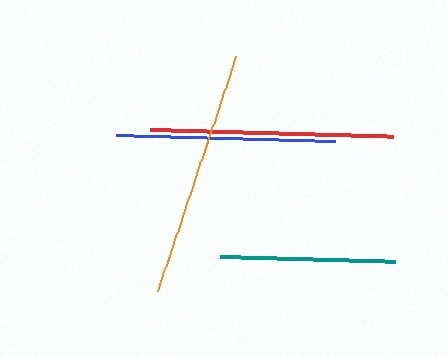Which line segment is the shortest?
The teal line is the shortest at approximately 176 pixels.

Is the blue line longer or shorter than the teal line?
The blue line is longer than the teal line.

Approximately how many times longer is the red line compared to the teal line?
The red line is approximately 1.4 times the length of the teal line.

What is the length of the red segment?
The red segment is approximately 243 pixels long.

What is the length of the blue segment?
The blue segment is approximately 219 pixels long.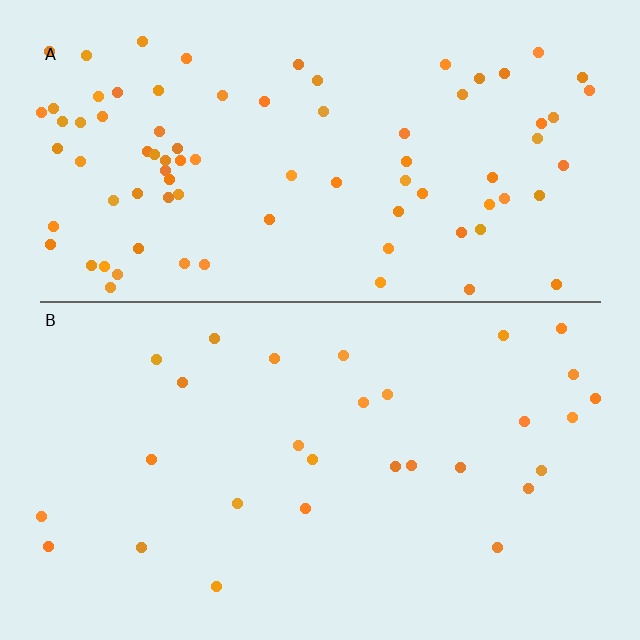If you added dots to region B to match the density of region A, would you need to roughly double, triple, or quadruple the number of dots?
Approximately triple.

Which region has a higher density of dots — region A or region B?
A (the top).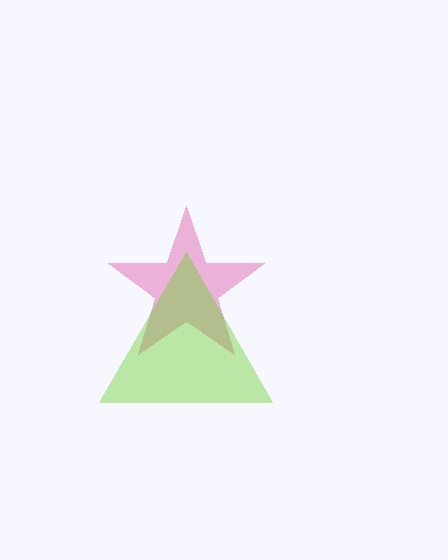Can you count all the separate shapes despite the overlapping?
Yes, there are 2 separate shapes.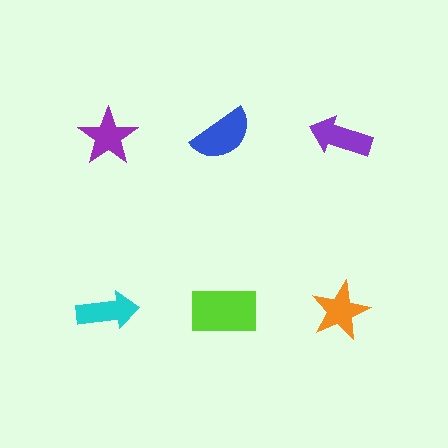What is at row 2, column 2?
A lime rectangle.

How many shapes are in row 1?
3 shapes.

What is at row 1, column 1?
A purple star.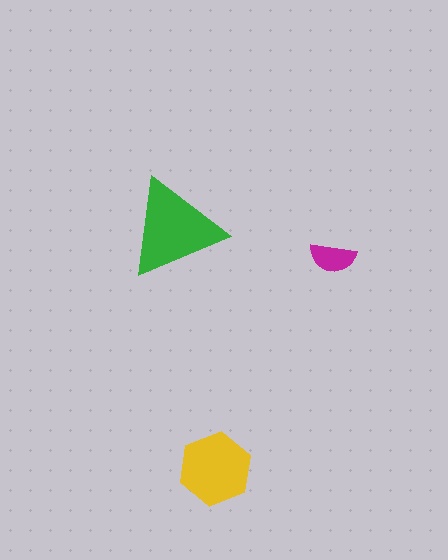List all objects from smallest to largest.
The magenta semicircle, the yellow hexagon, the green triangle.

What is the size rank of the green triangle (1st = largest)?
1st.